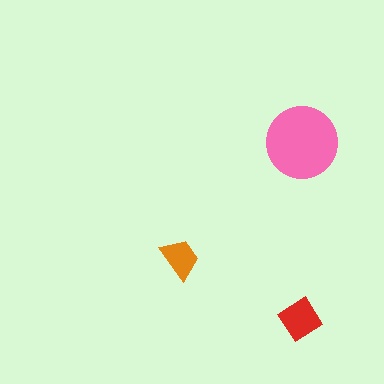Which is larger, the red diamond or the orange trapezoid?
The red diamond.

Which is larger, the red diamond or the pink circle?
The pink circle.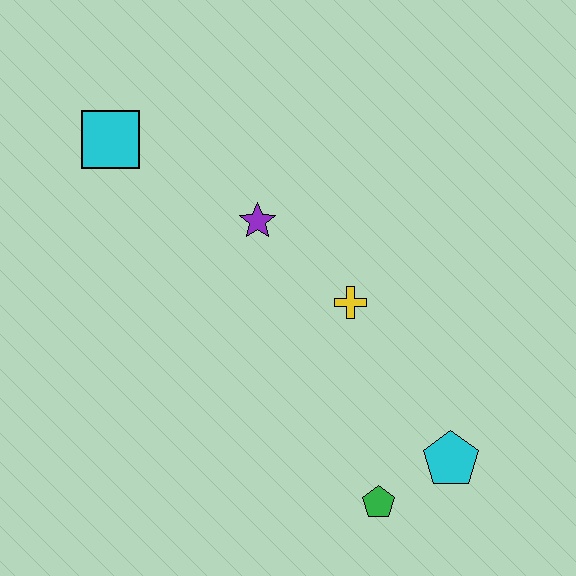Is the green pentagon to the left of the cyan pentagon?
Yes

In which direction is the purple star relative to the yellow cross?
The purple star is to the left of the yellow cross.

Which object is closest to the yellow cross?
The purple star is closest to the yellow cross.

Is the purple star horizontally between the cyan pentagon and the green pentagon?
No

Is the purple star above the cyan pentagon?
Yes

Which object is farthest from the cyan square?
The cyan pentagon is farthest from the cyan square.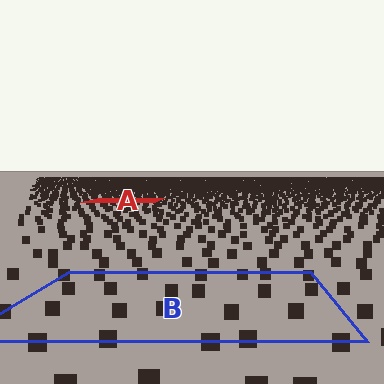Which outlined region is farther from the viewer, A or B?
Region A is farther from the viewer — the texture elements inside it appear smaller and more densely packed.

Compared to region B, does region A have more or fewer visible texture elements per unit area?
Region A has more texture elements per unit area — they are packed more densely because it is farther away.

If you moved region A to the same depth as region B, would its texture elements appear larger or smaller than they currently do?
They would appear larger. At a closer depth, the same texture elements are projected at a bigger on-screen size.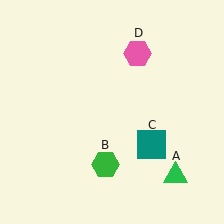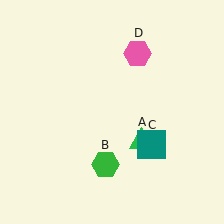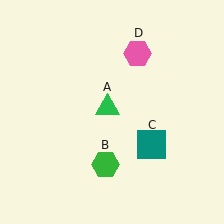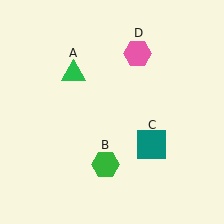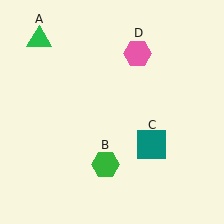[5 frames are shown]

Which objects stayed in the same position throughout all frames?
Green hexagon (object B) and teal square (object C) and pink hexagon (object D) remained stationary.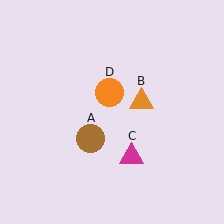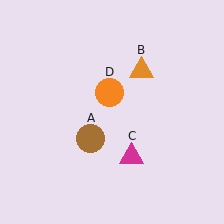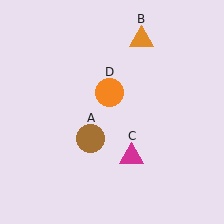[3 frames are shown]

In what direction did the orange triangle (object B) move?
The orange triangle (object B) moved up.